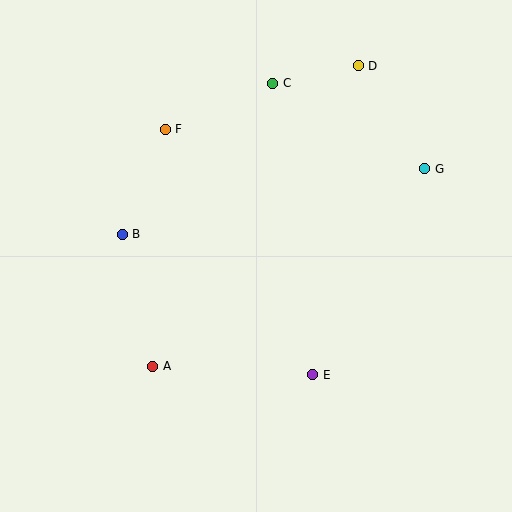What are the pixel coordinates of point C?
Point C is at (273, 84).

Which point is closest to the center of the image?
Point E at (313, 375) is closest to the center.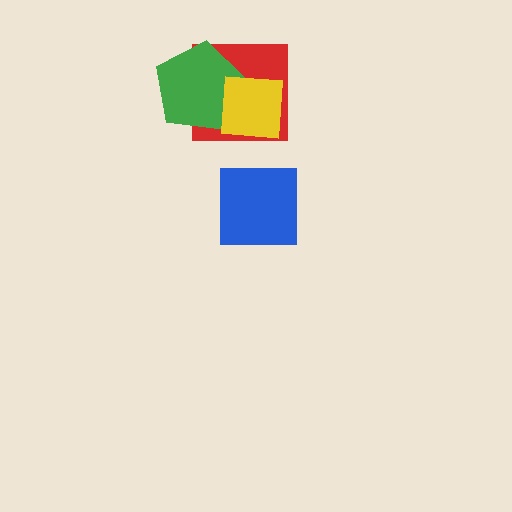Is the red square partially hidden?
Yes, it is partially covered by another shape.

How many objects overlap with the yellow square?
2 objects overlap with the yellow square.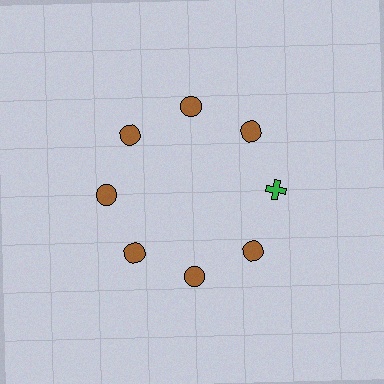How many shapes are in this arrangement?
There are 8 shapes arranged in a ring pattern.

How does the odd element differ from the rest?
It differs in both color (green instead of brown) and shape (cross instead of circle).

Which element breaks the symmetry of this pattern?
The green cross at roughly the 3 o'clock position breaks the symmetry. All other shapes are brown circles.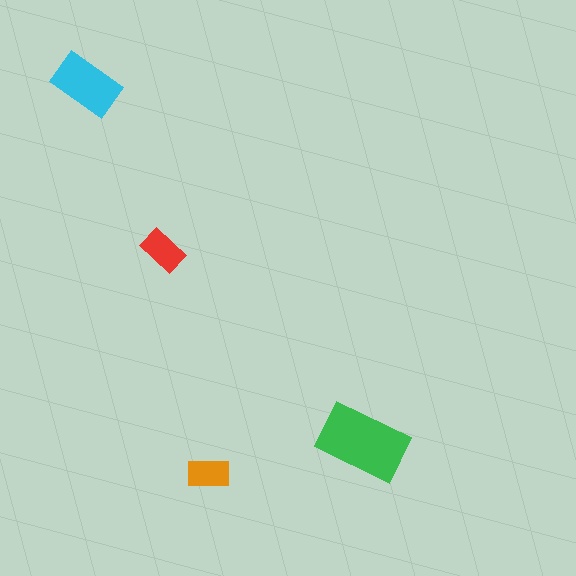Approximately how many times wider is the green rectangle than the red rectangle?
About 2 times wider.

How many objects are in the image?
There are 4 objects in the image.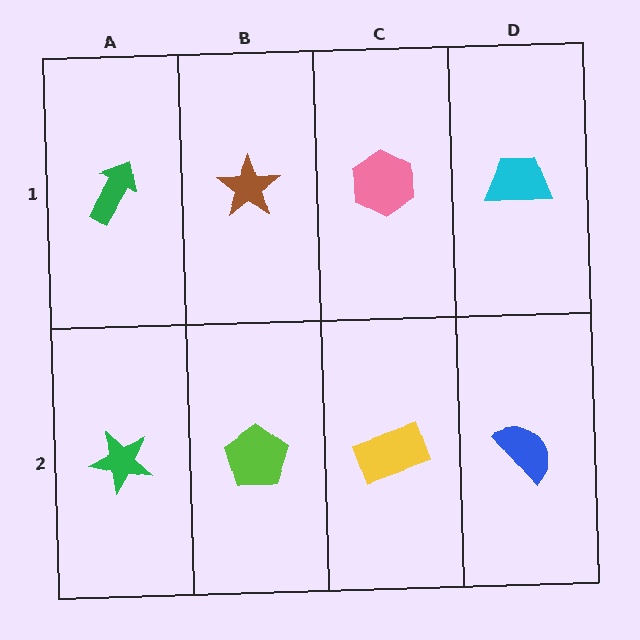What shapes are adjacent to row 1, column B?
A lime pentagon (row 2, column B), a green arrow (row 1, column A), a pink hexagon (row 1, column C).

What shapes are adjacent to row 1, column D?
A blue semicircle (row 2, column D), a pink hexagon (row 1, column C).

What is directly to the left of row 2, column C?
A lime pentagon.